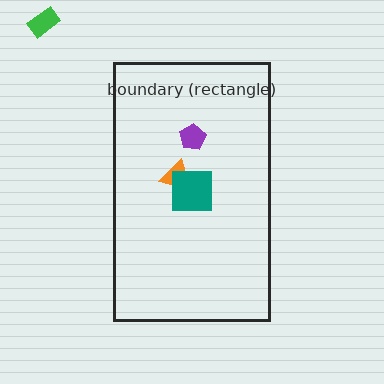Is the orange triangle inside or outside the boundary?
Inside.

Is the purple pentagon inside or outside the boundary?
Inside.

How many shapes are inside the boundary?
3 inside, 1 outside.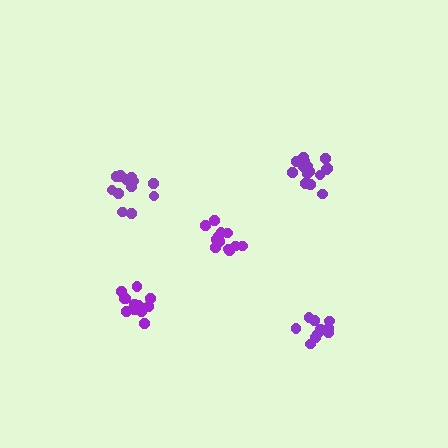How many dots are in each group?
Group 1: 13 dots, Group 2: 10 dots, Group 3: 14 dots, Group 4: 15 dots, Group 5: 12 dots (64 total).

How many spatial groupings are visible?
There are 5 spatial groupings.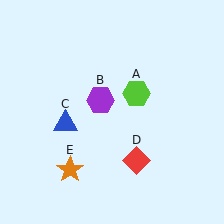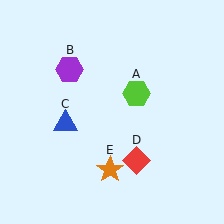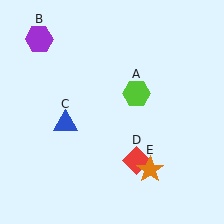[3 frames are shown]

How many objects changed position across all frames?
2 objects changed position: purple hexagon (object B), orange star (object E).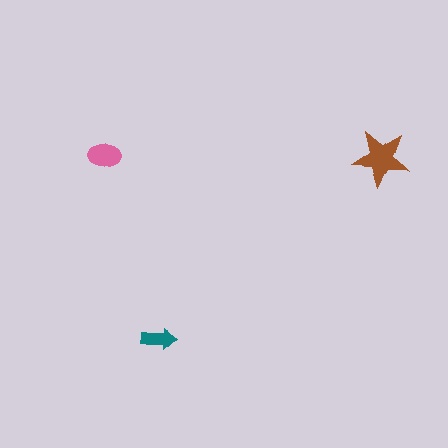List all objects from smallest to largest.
The teal arrow, the pink ellipse, the brown star.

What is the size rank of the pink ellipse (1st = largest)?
2nd.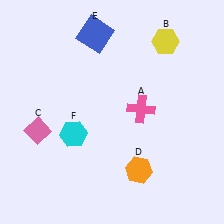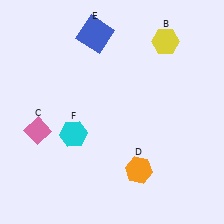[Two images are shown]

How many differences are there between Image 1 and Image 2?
There is 1 difference between the two images.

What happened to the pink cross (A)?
The pink cross (A) was removed in Image 2. It was in the top-right area of Image 1.